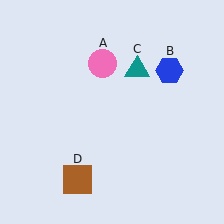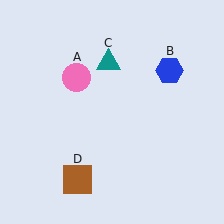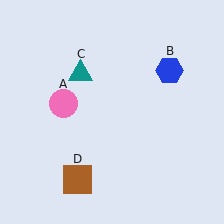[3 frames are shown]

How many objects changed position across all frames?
2 objects changed position: pink circle (object A), teal triangle (object C).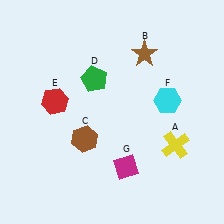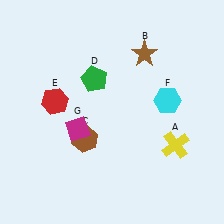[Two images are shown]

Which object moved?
The magenta diamond (G) moved left.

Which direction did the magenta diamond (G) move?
The magenta diamond (G) moved left.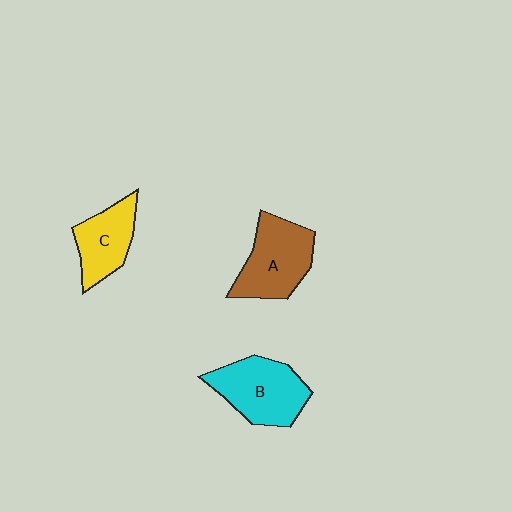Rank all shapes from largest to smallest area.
From largest to smallest: B (cyan), A (brown), C (yellow).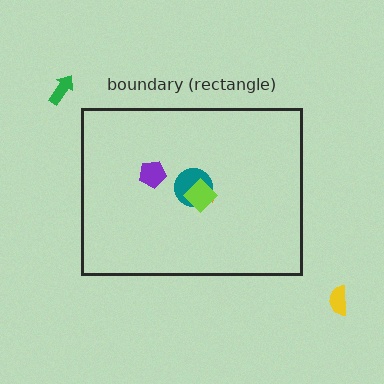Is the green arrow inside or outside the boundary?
Outside.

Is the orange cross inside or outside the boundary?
Inside.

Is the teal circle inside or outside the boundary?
Inside.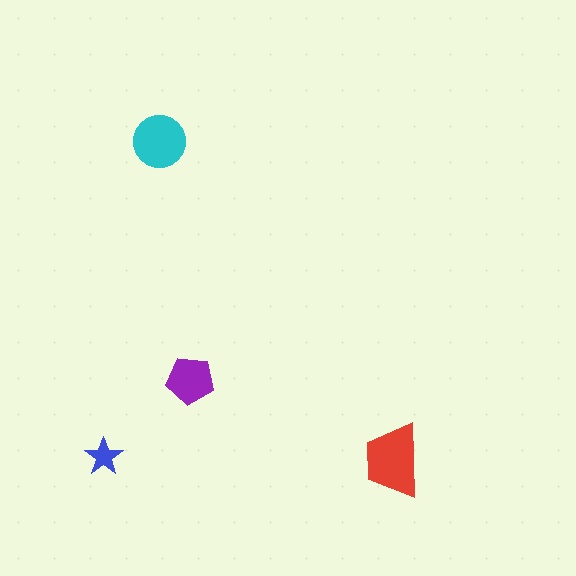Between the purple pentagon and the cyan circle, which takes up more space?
The cyan circle.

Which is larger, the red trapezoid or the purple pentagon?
The red trapezoid.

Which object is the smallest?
The blue star.